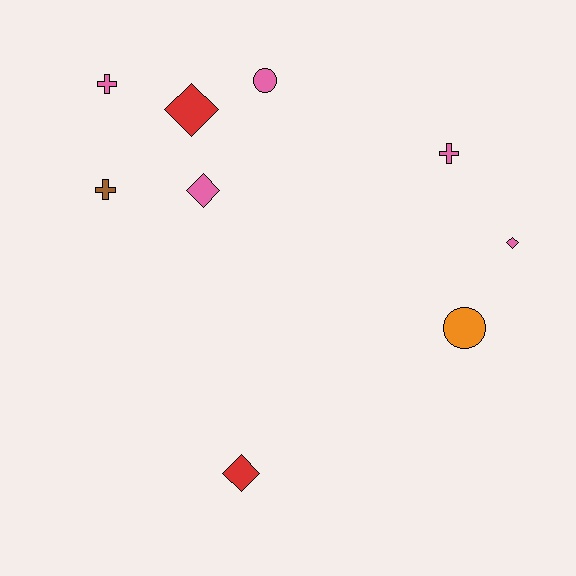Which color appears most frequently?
Pink, with 5 objects.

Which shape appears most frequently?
Diamond, with 4 objects.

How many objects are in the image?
There are 9 objects.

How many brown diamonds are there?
There are no brown diamonds.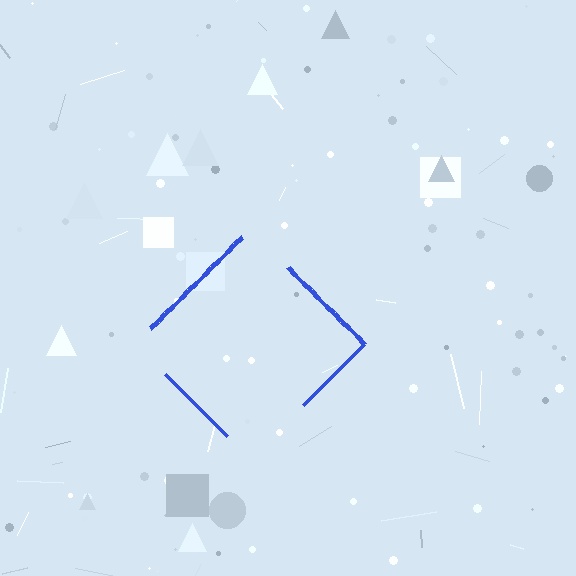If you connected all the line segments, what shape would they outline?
They would outline a diamond.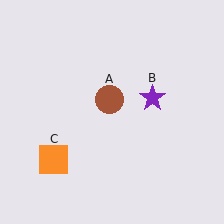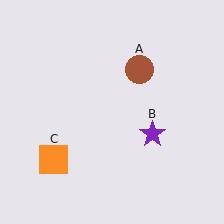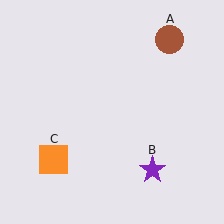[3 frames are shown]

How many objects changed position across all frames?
2 objects changed position: brown circle (object A), purple star (object B).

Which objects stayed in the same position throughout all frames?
Orange square (object C) remained stationary.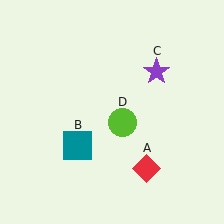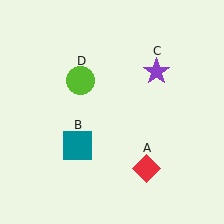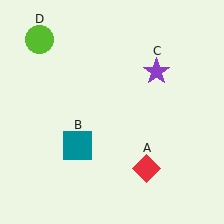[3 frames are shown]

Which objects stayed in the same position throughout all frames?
Red diamond (object A) and teal square (object B) and purple star (object C) remained stationary.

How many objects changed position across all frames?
1 object changed position: lime circle (object D).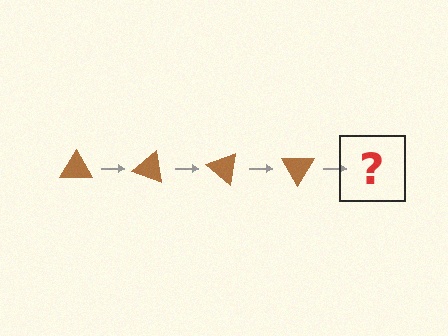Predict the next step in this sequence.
The next step is a brown triangle rotated 80 degrees.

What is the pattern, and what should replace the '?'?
The pattern is that the triangle rotates 20 degrees each step. The '?' should be a brown triangle rotated 80 degrees.